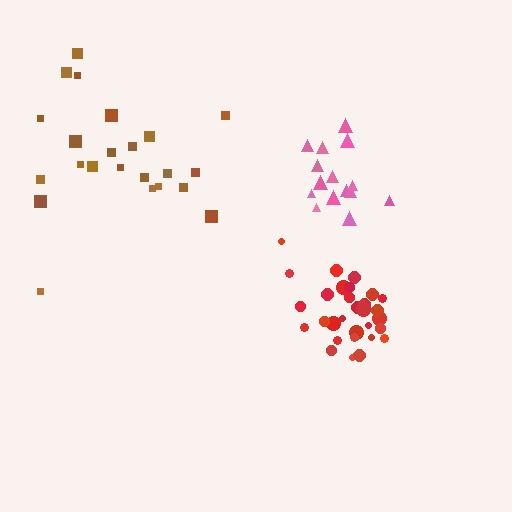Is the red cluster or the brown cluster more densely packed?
Red.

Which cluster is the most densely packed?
Red.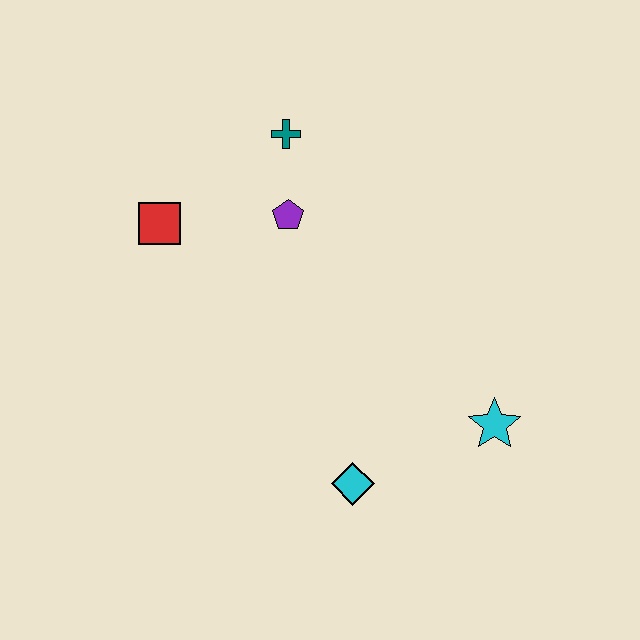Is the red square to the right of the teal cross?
No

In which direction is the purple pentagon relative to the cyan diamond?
The purple pentagon is above the cyan diamond.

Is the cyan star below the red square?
Yes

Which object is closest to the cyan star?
The cyan diamond is closest to the cyan star.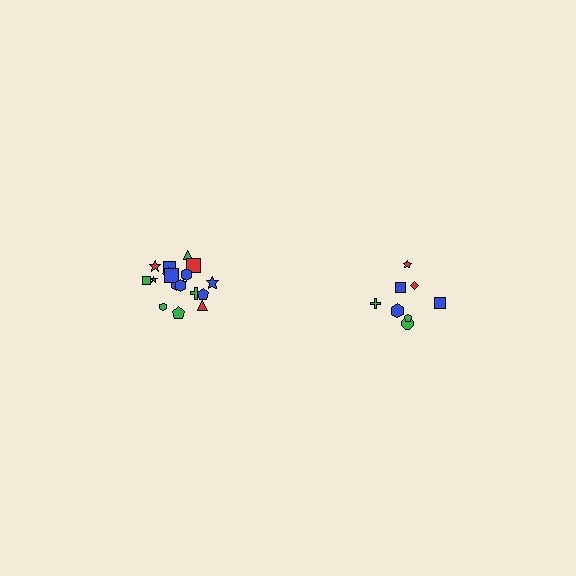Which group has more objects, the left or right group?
The left group.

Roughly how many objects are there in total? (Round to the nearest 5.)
Roughly 25 objects in total.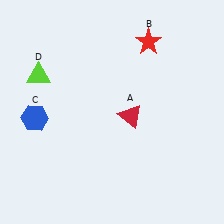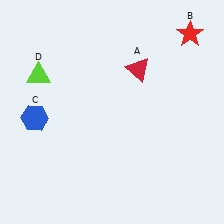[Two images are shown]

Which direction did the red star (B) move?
The red star (B) moved right.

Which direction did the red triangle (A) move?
The red triangle (A) moved up.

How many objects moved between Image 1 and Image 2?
2 objects moved between the two images.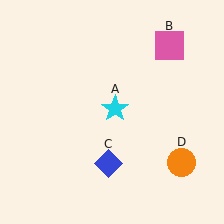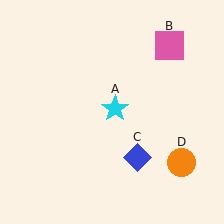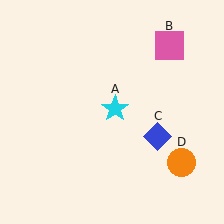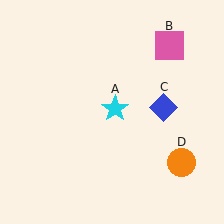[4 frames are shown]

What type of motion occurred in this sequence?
The blue diamond (object C) rotated counterclockwise around the center of the scene.